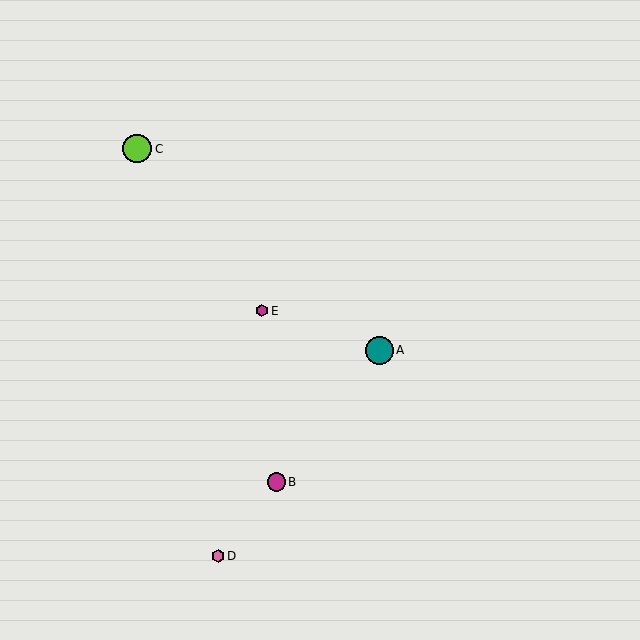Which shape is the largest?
The lime circle (labeled C) is the largest.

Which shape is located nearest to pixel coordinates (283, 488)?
The magenta circle (labeled B) at (276, 482) is nearest to that location.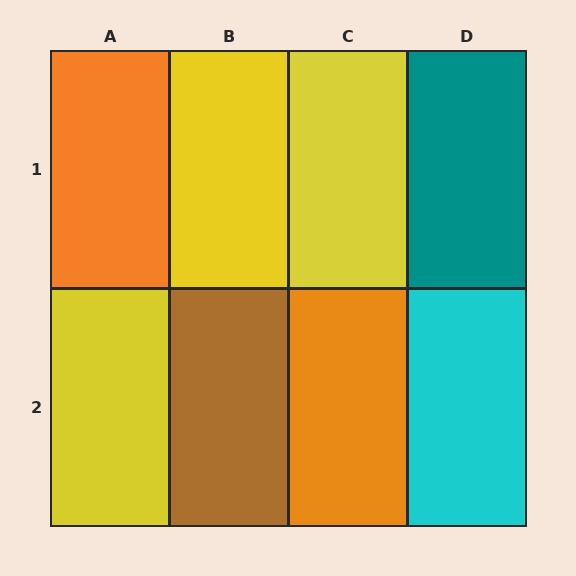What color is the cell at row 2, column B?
Brown.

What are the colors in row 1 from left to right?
Orange, yellow, yellow, teal.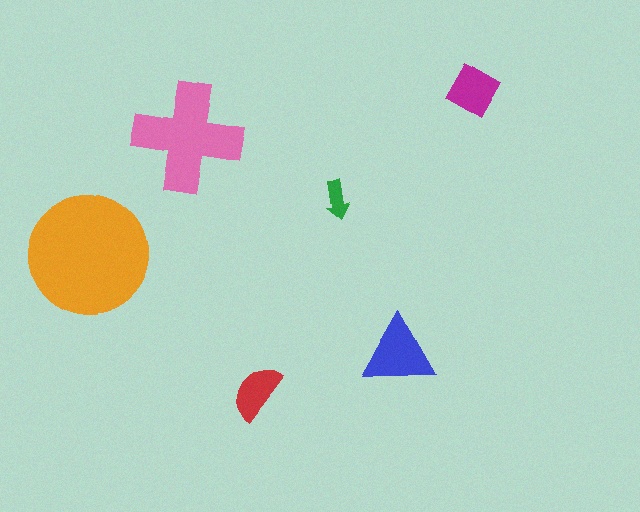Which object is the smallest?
The green arrow.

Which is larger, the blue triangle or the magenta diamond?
The blue triangle.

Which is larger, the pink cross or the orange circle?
The orange circle.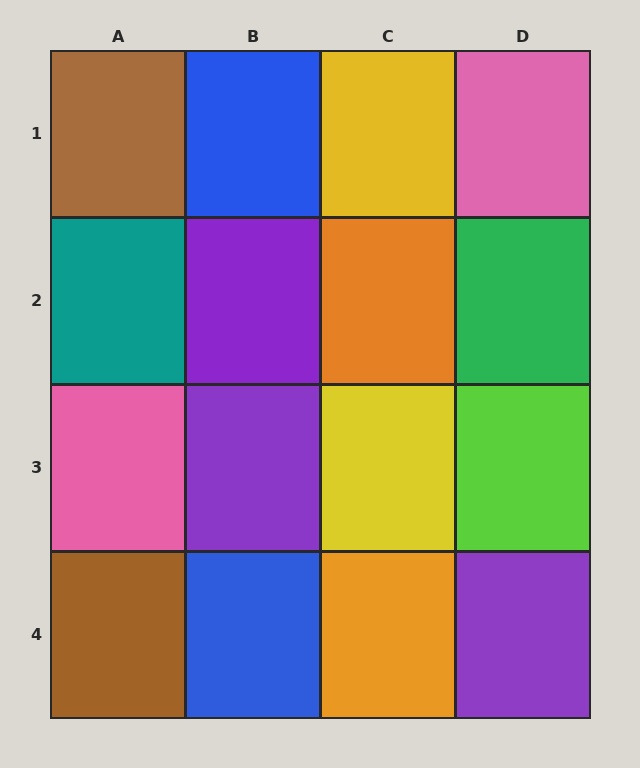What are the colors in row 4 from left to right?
Brown, blue, orange, purple.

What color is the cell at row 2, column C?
Orange.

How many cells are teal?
1 cell is teal.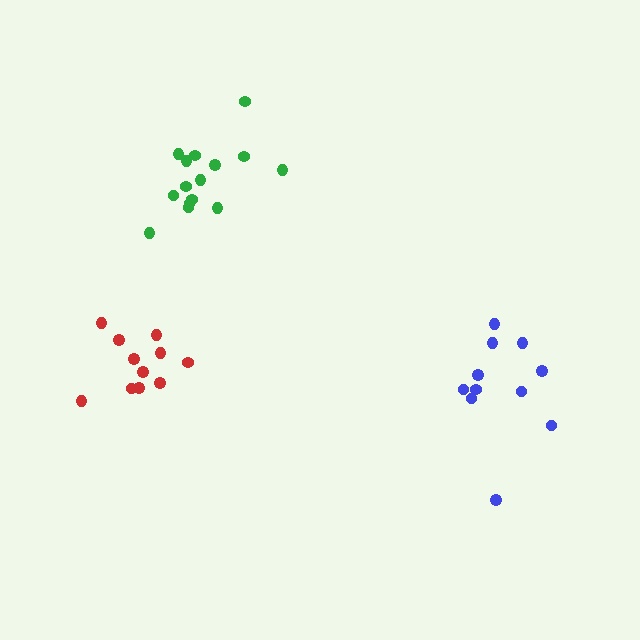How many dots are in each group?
Group 1: 15 dots, Group 2: 11 dots, Group 3: 11 dots (37 total).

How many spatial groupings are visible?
There are 3 spatial groupings.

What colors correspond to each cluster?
The clusters are colored: green, red, blue.